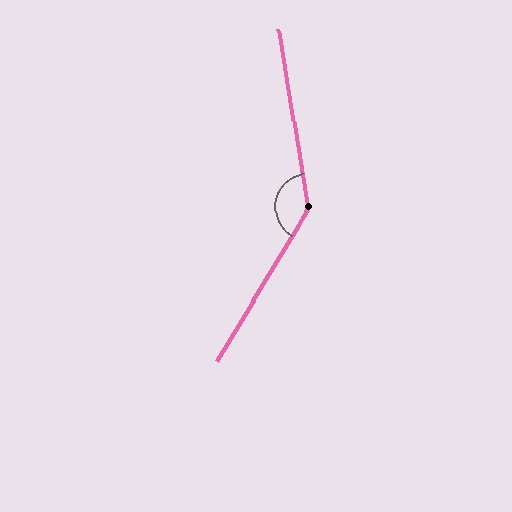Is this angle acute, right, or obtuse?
It is obtuse.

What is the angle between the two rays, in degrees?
Approximately 140 degrees.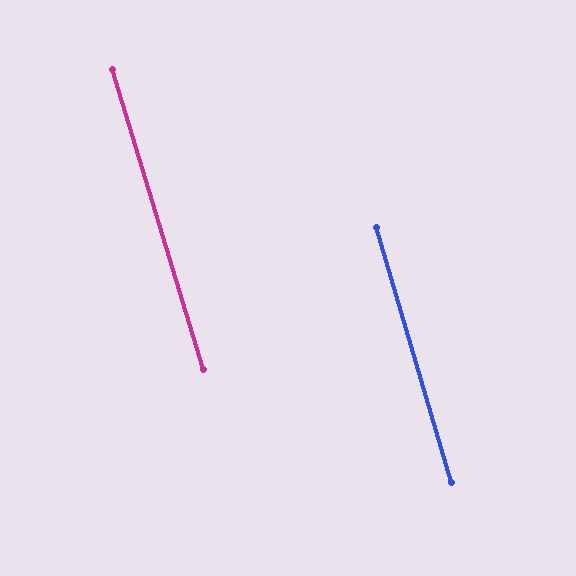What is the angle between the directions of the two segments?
Approximately 1 degree.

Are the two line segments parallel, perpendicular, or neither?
Parallel — their directions differ by only 0.6°.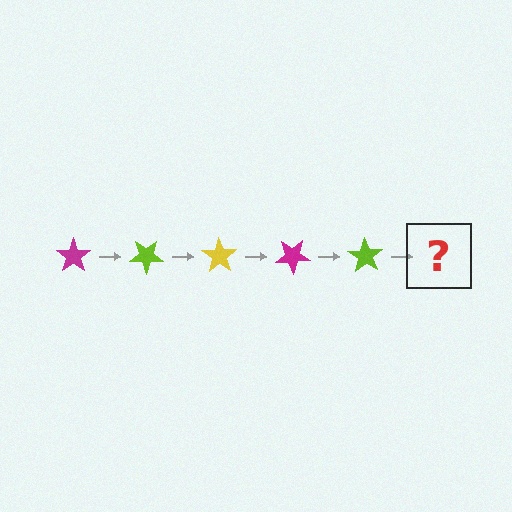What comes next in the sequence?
The next element should be a yellow star, rotated 175 degrees from the start.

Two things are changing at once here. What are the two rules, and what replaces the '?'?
The two rules are that it rotates 35 degrees each step and the color cycles through magenta, lime, and yellow. The '?' should be a yellow star, rotated 175 degrees from the start.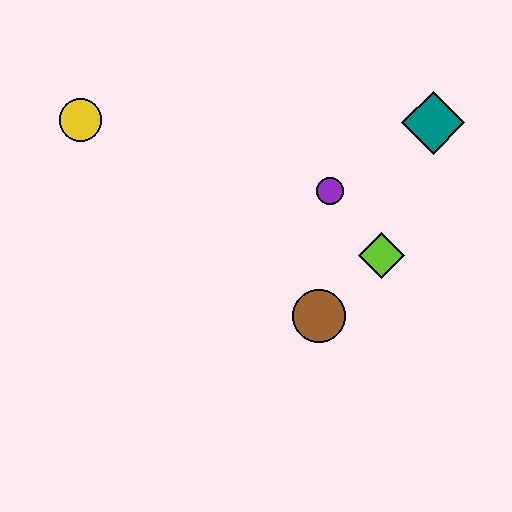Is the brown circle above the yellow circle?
No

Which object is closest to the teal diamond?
The purple circle is closest to the teal diamond.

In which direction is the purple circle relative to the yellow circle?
The purple circle is to the right of the yellow circle.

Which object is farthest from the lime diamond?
The yellow circle is farthest from the lime diamond.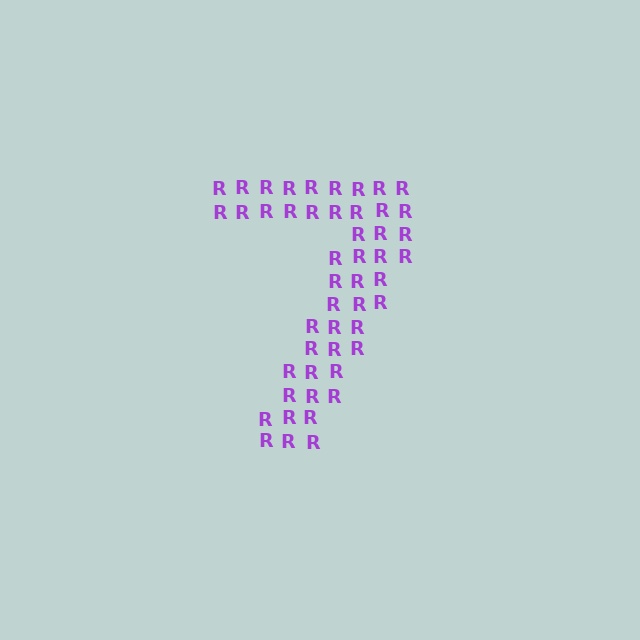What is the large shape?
The large shape is the digit 7.